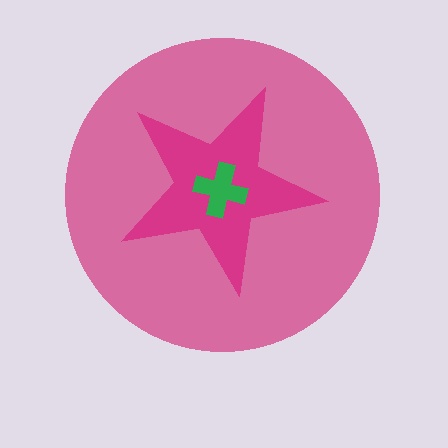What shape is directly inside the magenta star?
The green cross.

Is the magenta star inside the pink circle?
Yes.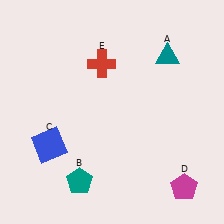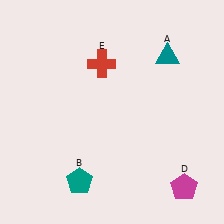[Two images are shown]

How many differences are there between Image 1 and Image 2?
There is 1 difference between the two images.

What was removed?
The blue square (C) was removed in Image 2.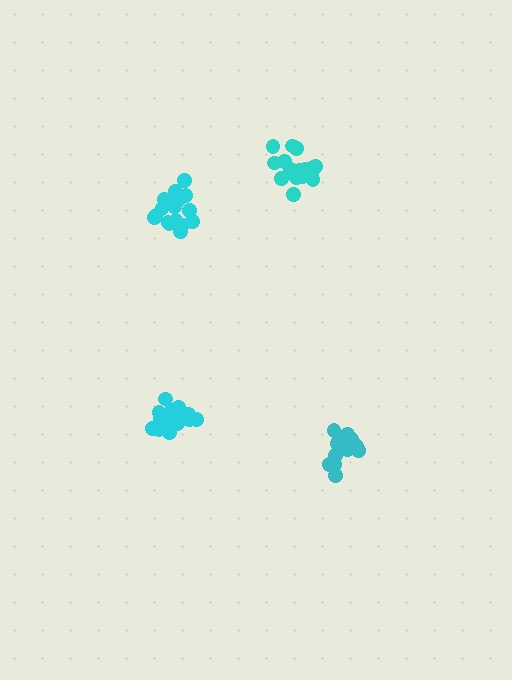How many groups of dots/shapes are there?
There are 4 groups.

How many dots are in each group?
Group 1: 19 dots, Group 2: 17 dots, Group 3: 18 dots, Group 4: 16 dots (70 total).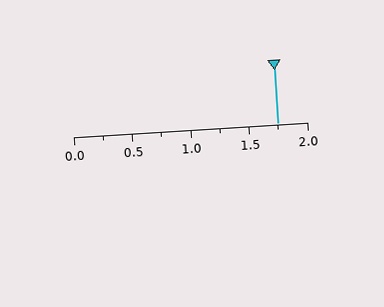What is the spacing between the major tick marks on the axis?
The major ticks are spaced 0.5 apart.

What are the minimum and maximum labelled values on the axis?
The axis runs from 0.0 to 2.0.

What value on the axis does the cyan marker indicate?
The marker indicates approximately 1.75.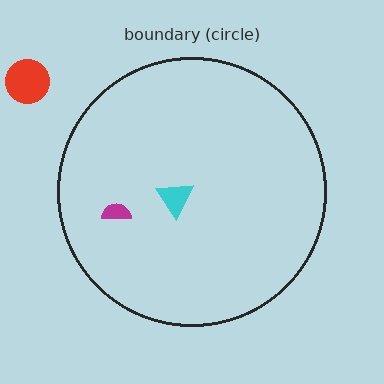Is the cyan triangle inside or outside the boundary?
Inside.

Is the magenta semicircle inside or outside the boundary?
Inside.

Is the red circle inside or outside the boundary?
Outside.